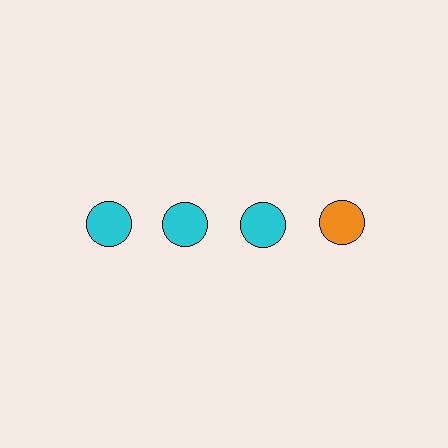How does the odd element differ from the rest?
It has a different color: orange instead of cyan.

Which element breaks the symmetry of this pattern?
The orange circle in the top row, second from right column breaks the symmetry. All other shapes are cyan circles.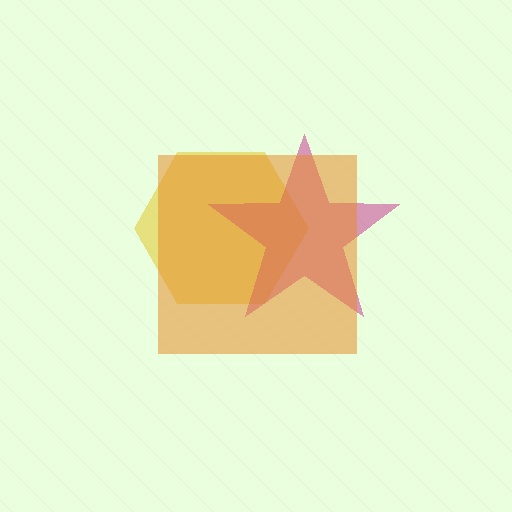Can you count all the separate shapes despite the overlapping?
Yes, there are 3 separate shapes.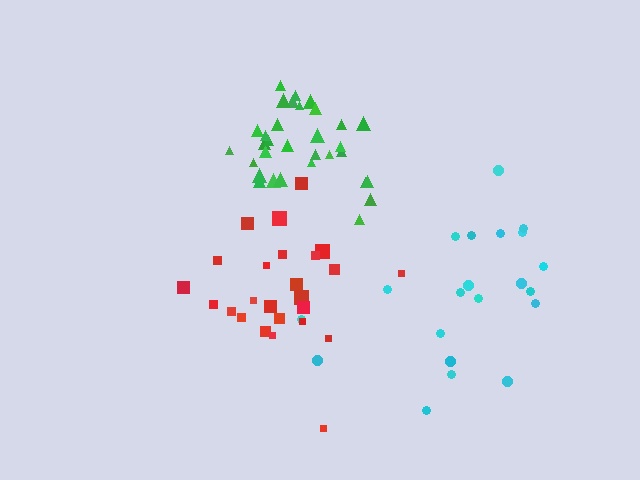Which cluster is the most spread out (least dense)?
Cyan.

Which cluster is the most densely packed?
Green.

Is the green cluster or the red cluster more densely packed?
Green.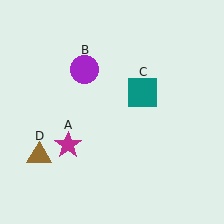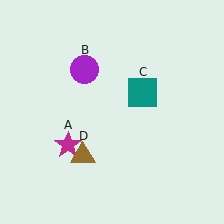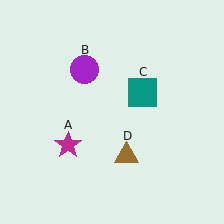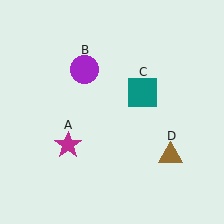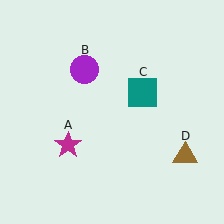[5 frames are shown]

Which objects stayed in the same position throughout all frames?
Magenta star (object A) and purple circle (object B) and teal square (object C) remained stationary.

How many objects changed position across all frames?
1 object changed position: brown triangle (object D).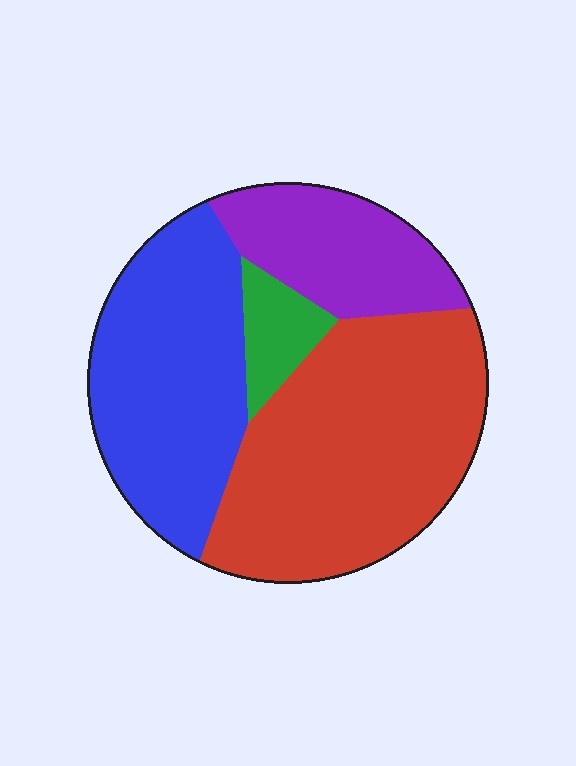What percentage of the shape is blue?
Blue takes up about one third (1/3) of the shape.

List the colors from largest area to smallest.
From largest to smallest: red, blue, purple, green.